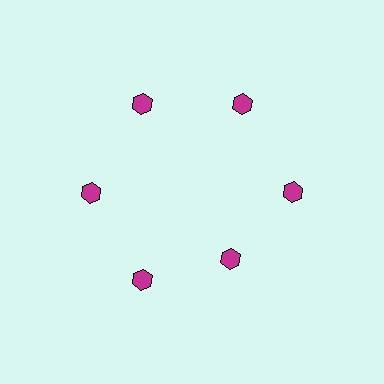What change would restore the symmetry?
The symmetry would be restored by moving it outward, back onto the ring so that all 6 hexagons sit at equal angles and equal distance from the center.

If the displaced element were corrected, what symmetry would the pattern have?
It would have 6-fold rotational symmetry — the pattern would map onto itself every 60 degrees.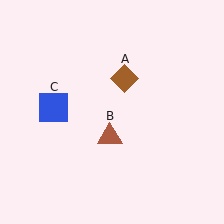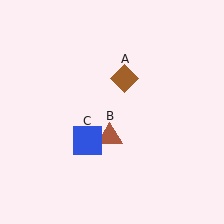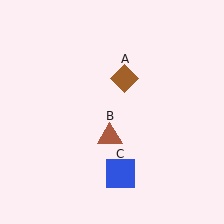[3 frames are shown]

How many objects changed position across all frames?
1 object changed position: blue square (object C).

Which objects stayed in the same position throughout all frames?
Brown diamond (object A) and brown triangle (object B) remained stationary.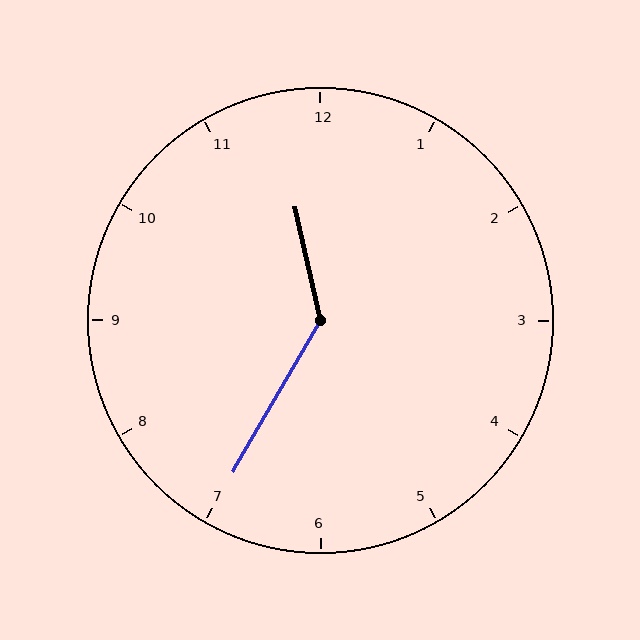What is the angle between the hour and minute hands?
Approximately 138 degrees.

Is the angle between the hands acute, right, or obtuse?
It is obtuse.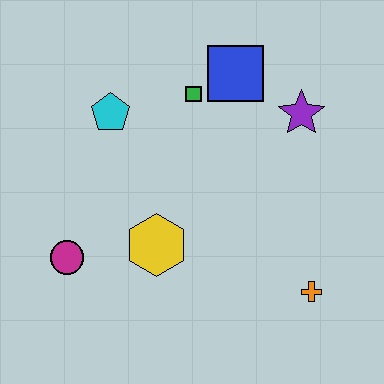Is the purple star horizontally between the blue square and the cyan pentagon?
No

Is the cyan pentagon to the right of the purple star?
No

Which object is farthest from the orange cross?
The cyan pentagon is farthest from the orange cross.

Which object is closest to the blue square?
The green square is closest to the blue square.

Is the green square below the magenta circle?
No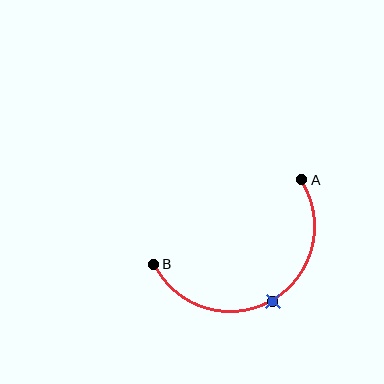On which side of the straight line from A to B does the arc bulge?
The arc bulges below the straight line connecting A and B.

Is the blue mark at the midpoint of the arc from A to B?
Yes. The blue mark lies on the arc at equal arc-length from both A and B — it is the arc midpoint.